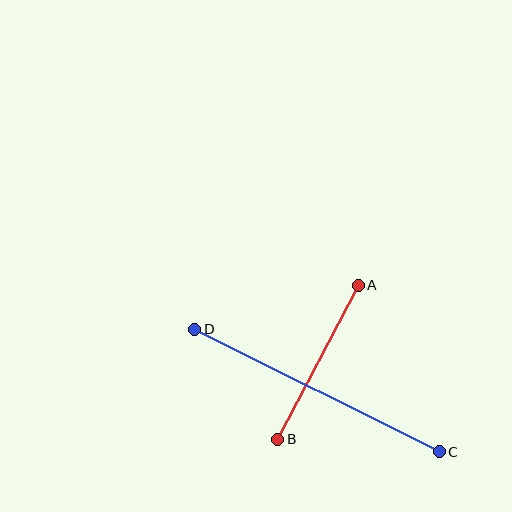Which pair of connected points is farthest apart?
Points C and D are farthest apart.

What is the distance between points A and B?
The distance is approximately 174 pixels.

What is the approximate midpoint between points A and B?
The midpoint is at approximately (318, 362) pixels.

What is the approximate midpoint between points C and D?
The midpoint is at approximately (317, 390) pixels.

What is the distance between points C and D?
The distance is approximately 274 pixels.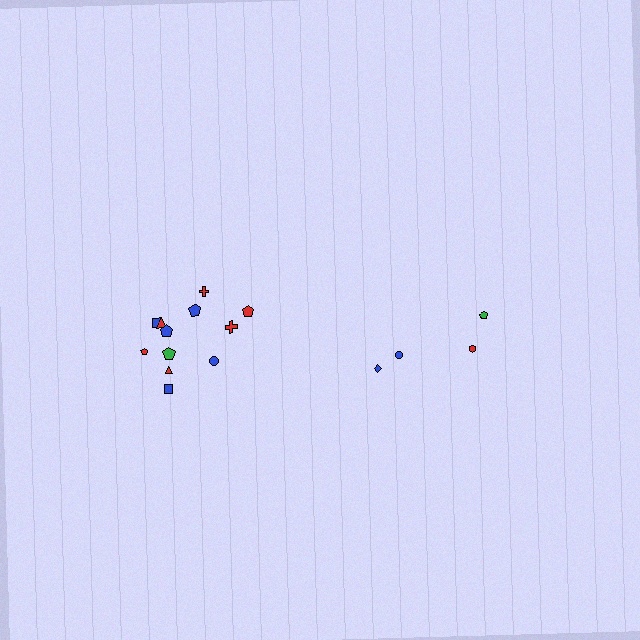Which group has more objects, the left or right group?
The left group.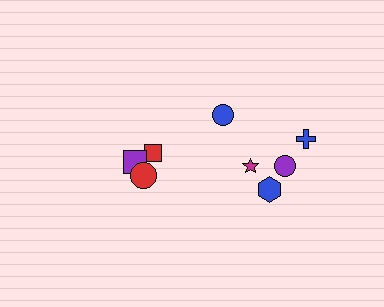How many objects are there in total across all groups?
There are 8 objects.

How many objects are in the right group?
There are 5 objects.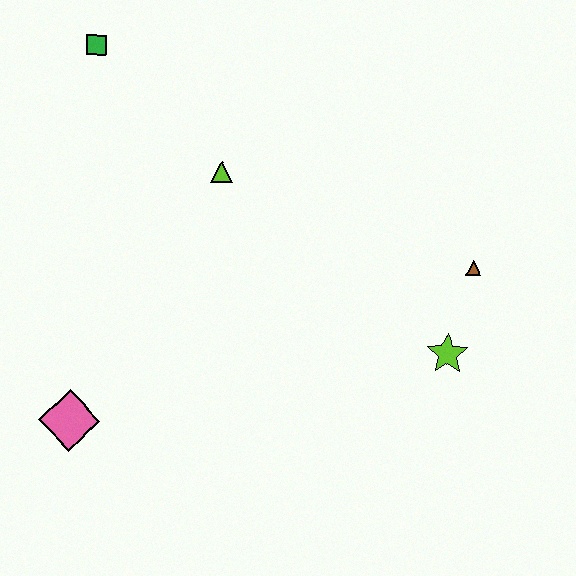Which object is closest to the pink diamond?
The lime triangle is closest to the pink diamond.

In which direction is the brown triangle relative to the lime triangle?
The brown triangle is to the right of the lime triangle.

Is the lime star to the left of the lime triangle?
No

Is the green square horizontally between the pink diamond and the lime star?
Yes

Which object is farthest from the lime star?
The green square is farthest from the lime star.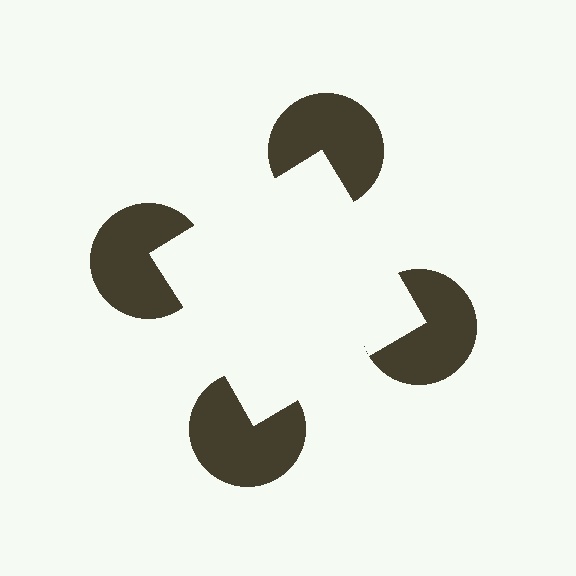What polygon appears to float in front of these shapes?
An illusory square — its edges are inferred from the aligned wedge cuts in the pac-man discs, not physically drawn.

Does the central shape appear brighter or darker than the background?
It typically appears slightly brighter than the background, even though no actual brightness change is drawn.